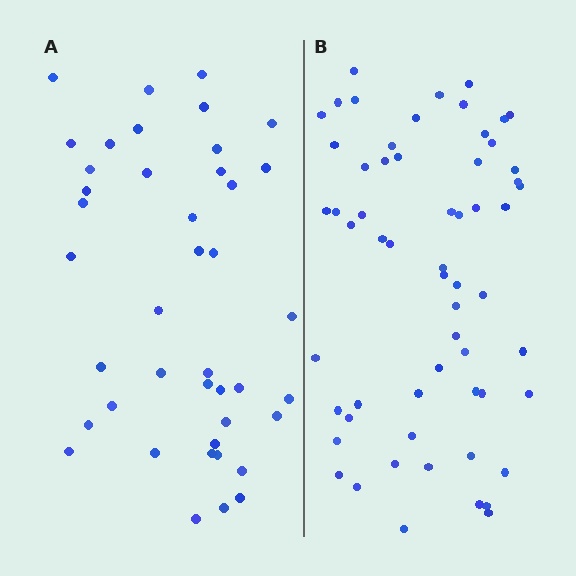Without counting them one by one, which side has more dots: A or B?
Region B (the right region) has more dots.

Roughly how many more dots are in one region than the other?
Region B has approximately 20 more dots than region A.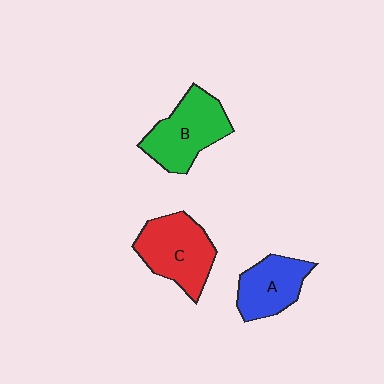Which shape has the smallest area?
Shape A (blue).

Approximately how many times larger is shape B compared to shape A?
Approximately 1.3 times.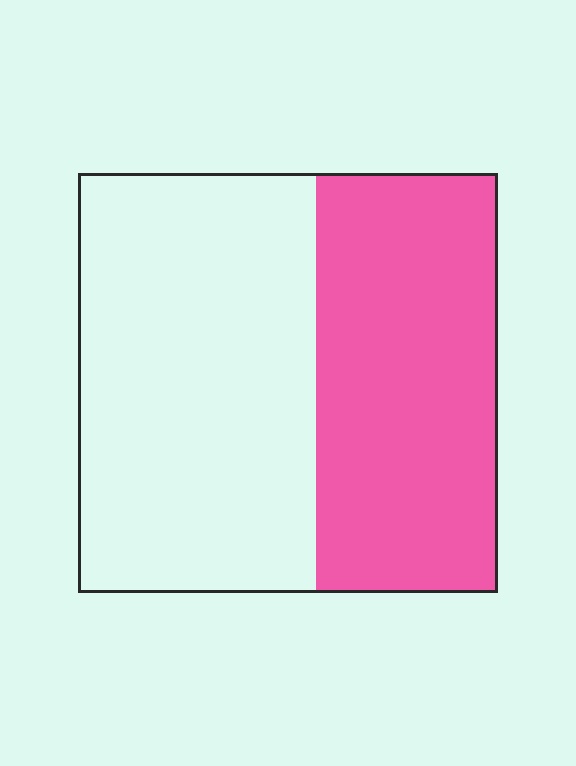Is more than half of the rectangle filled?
No.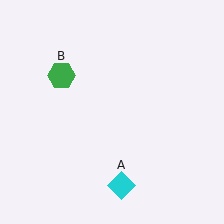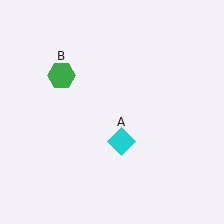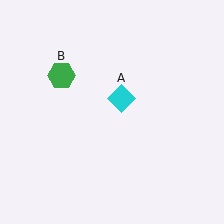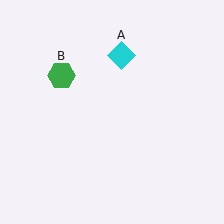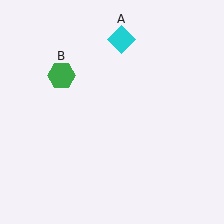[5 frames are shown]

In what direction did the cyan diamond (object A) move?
The cyan diamond (object A) moved up.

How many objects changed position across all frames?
1 object changed position: cyan diamond (object A).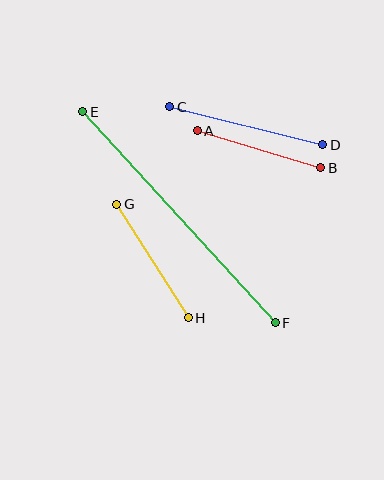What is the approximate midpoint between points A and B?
The midpoint is at approximately (259, 149) pixels.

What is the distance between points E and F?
The distance is approximately 286 pixels.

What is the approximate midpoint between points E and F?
The midpoint is at approximately (179, 217) pixels.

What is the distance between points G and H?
The distance is approximately 134 pixels.